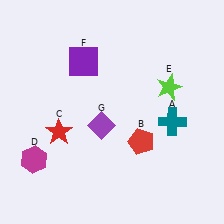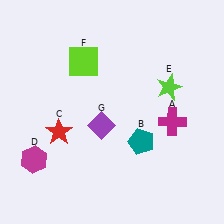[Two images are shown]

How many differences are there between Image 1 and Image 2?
There are 3 differences between the two images.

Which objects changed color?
A changed from teal to magenta. B changed from red to teal. F changed from purple to lime.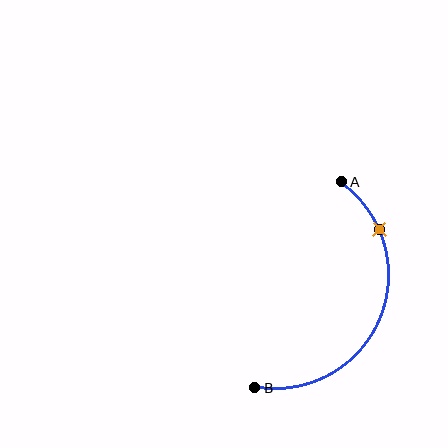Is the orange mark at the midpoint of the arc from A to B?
No. The orange mark lies on the arc but is closer to endpoint A. The arc midpoint would be at the point on the curve equidistant along the arc from both A and B.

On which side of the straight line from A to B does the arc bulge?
The arc bulges to the right of the straight line connecting A and B.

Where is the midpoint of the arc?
The arc midpoint is the point on the curve farthest from the straight line joining A and B. It sits to the right of that line.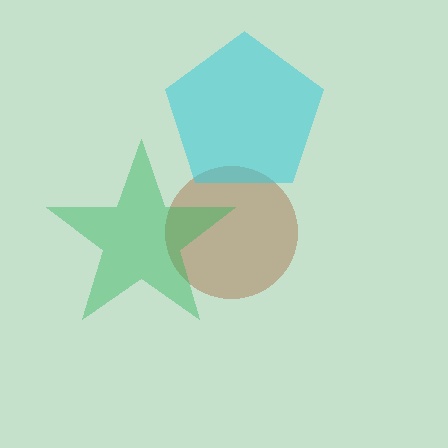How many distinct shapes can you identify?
There are 3 distinct shapes: a brown circle, a cyan pentagon, a green star.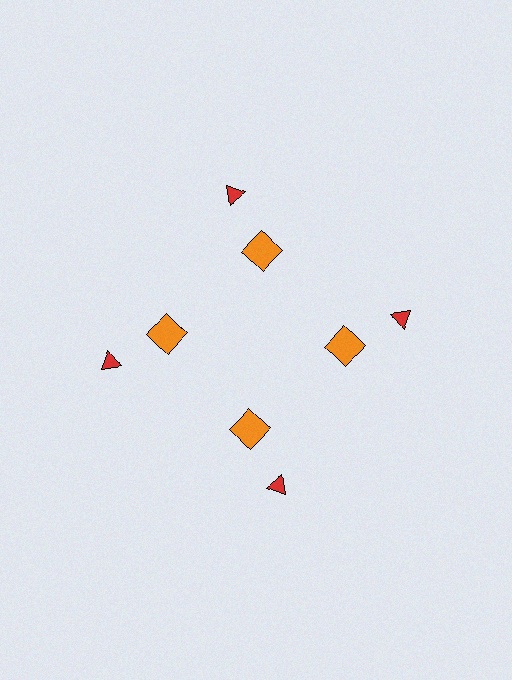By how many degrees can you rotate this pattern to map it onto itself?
The pattern maps onto itself every 90 degrees of rotation.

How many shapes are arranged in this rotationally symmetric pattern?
There are 8 shapes, arranged in 4 groups of 2.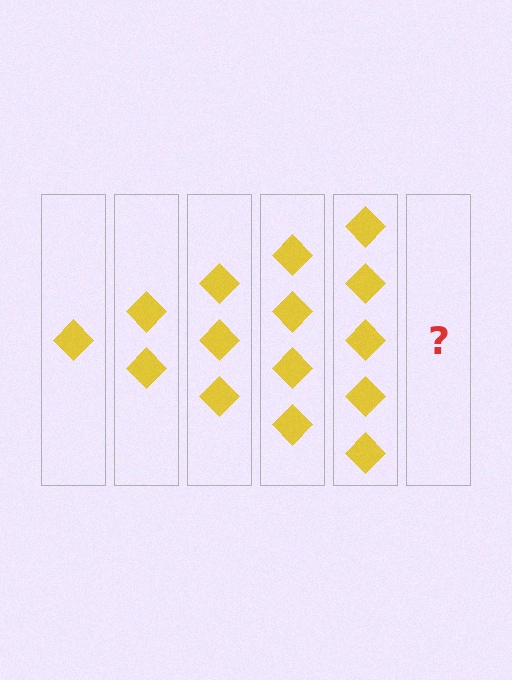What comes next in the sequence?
The next element should be 6 diamonds.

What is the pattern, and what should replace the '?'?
The pattern is that each step adds one more diamond. The '?' should be 6 diamonds.